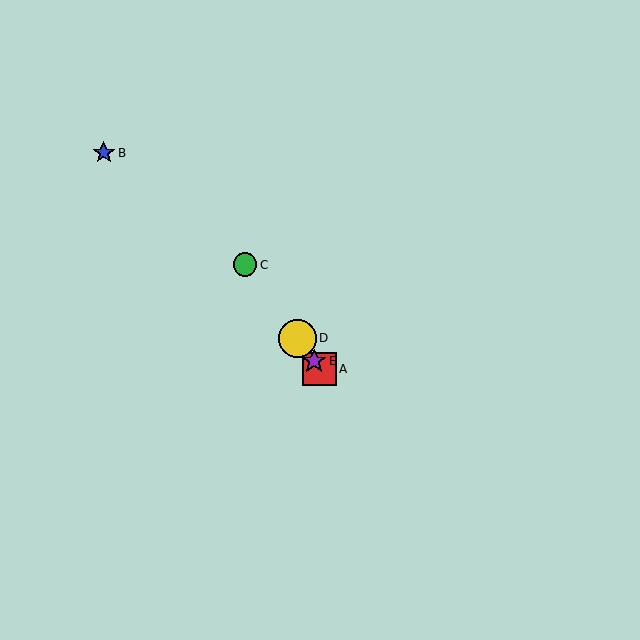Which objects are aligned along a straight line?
Objects A, C, D, E are aligned along a straight line.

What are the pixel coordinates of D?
Object D is at (297, 338).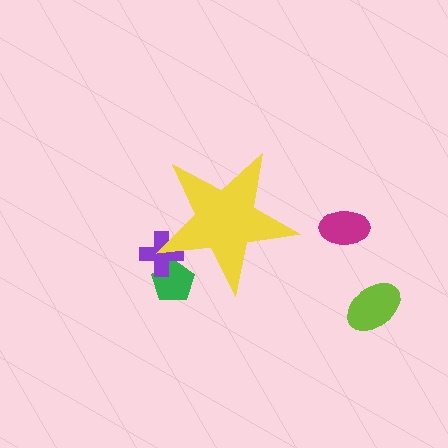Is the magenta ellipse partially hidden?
No, the magenta ellipse is fully visible.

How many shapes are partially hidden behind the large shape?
2 shapes are partially hidden.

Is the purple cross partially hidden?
Yes, the purple cross is partially hidden behind the yellow star.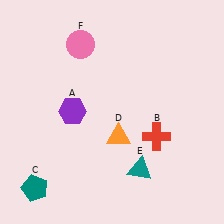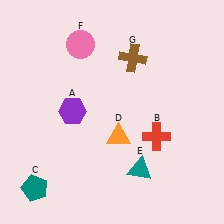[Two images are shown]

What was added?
A brown cross (G) was added in Image 2.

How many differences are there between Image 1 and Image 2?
There is 1 difference between the two images.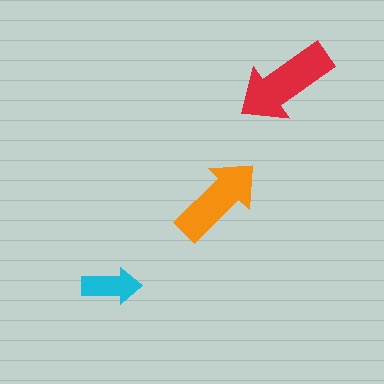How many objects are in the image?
There are 3 objects in the image.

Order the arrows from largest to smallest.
the red one, the orange one, the cyan one.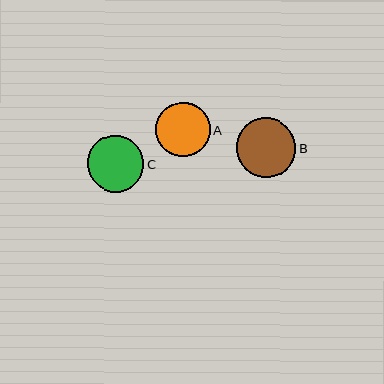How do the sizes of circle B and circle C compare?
Circle B and circle C are approximately the same size.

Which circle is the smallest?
Circle A is the smallest with a size of approximately 55 pixels.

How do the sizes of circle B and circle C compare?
Circle B and circle C are approximately the same size.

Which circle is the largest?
Circle B is the largest with a size of approximately 60 pixels.